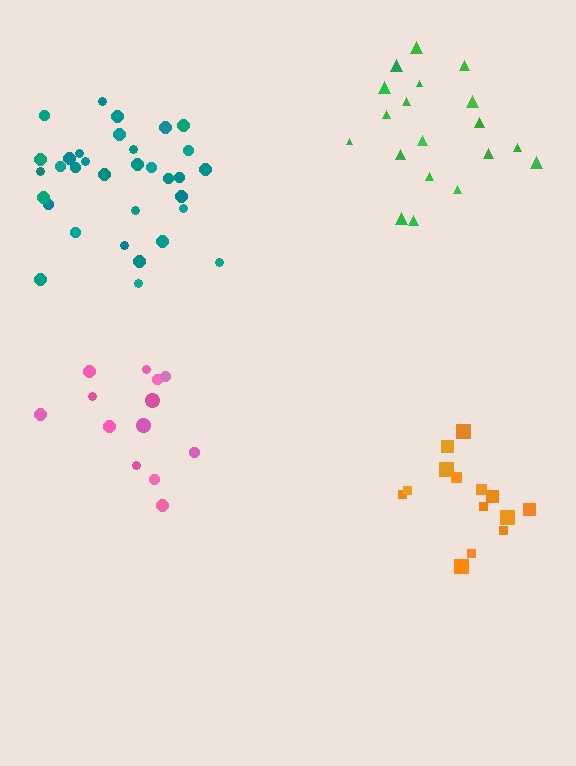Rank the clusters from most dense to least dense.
orange, teal, green, pink.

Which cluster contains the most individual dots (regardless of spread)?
Teal (33).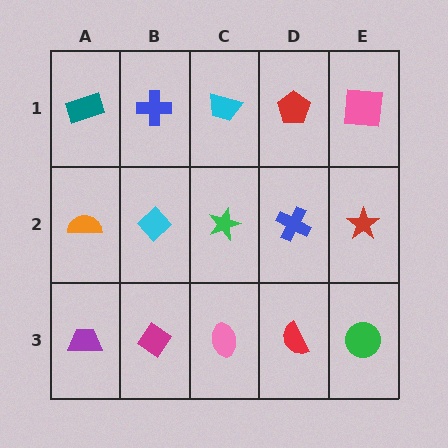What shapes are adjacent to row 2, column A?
A teal rectangle (row 1, column A), a purple trapezoid (row 3, column A), a cyan diamond (row 2, column B).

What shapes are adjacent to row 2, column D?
A red pentagon (row 1, column D), a red semicircle (row 3, column D), a green star (row 2, column C), a red star (row 2, column E).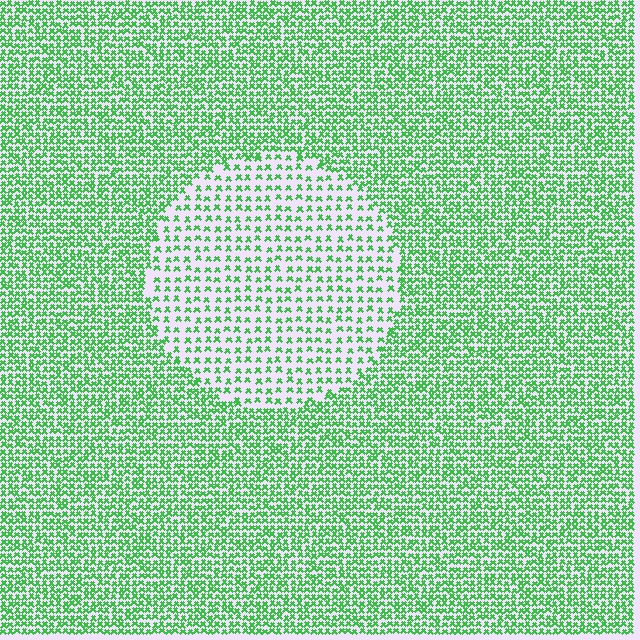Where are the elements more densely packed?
The elements are more densely packed outside the circle boundary.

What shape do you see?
I see a circle.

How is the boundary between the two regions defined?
The boundary is defined by a change in element density (approximately 2.2x ratio). All elements are the same color, size, and shape.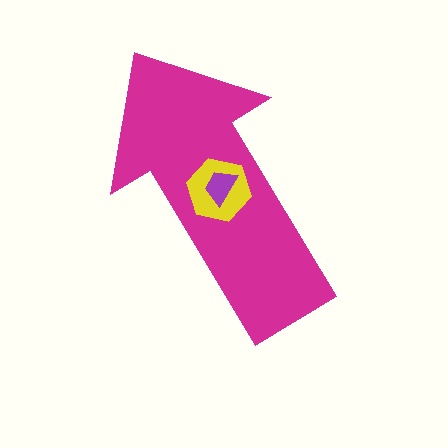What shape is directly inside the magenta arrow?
The yellow hexagon.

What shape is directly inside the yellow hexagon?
The purple trapezoid.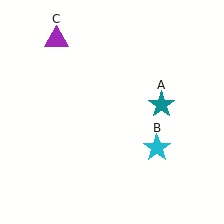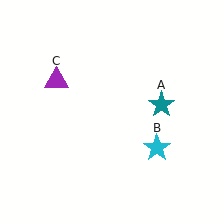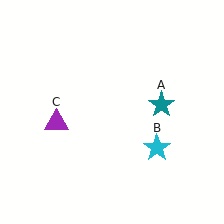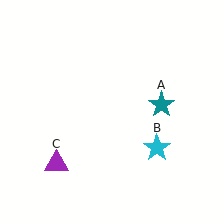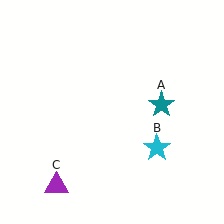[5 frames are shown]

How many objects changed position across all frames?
1 object changed position: purple triangle (object C).